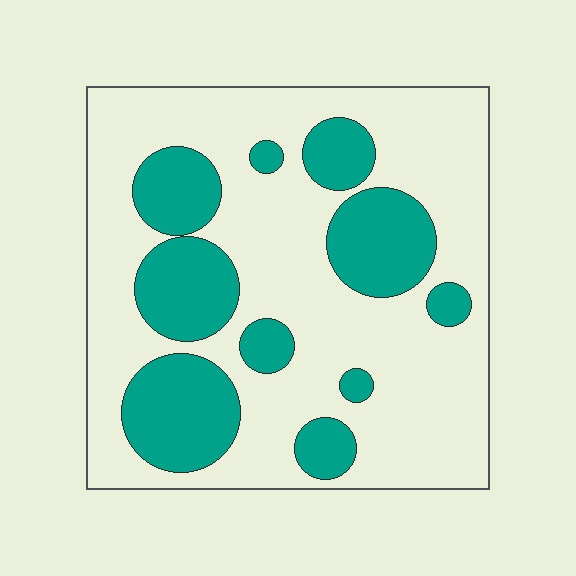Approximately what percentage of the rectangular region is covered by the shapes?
Approximately 30%.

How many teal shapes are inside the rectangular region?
10.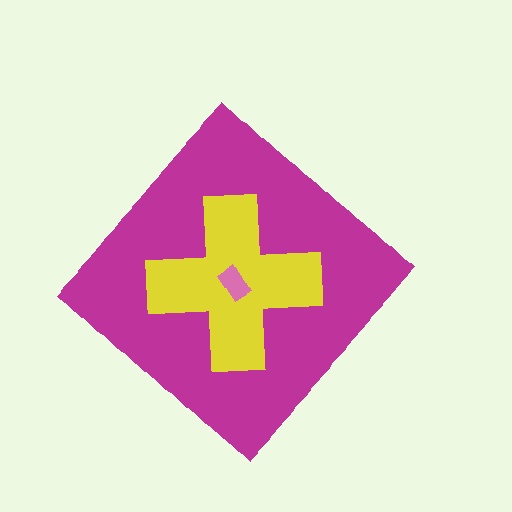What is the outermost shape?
The magenta diamond.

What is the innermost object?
The pink rectangle.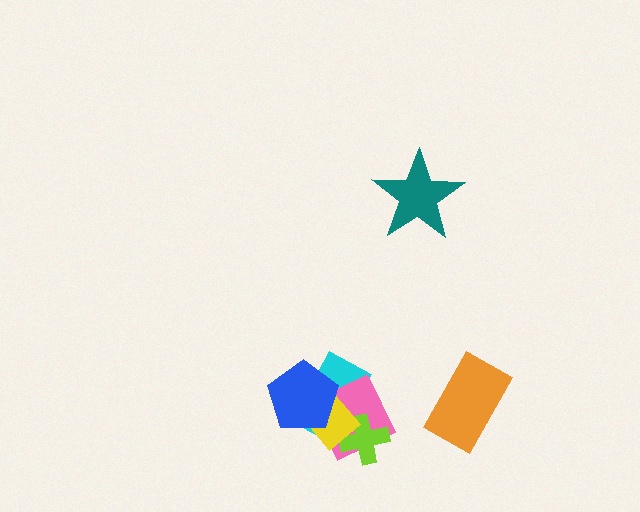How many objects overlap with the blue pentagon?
3 objects overlap with the blue pentagon.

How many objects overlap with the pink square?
4 objects overlap with the pink square.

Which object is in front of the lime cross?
The yellow diamond is in front of the lime cross.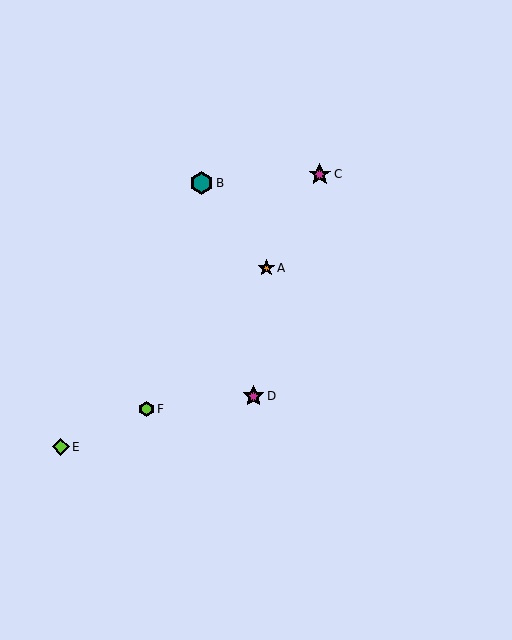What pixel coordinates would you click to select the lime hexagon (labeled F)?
Click at (147, 409) to select the lime hexagon F.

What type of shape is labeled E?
Shape E is a lime diamond.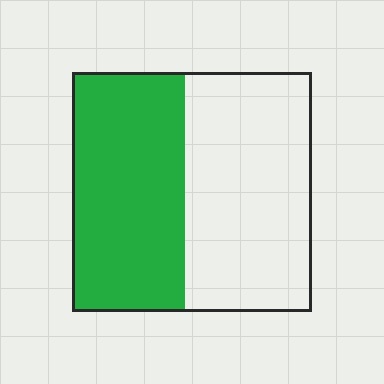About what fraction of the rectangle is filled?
About one half (1/2).